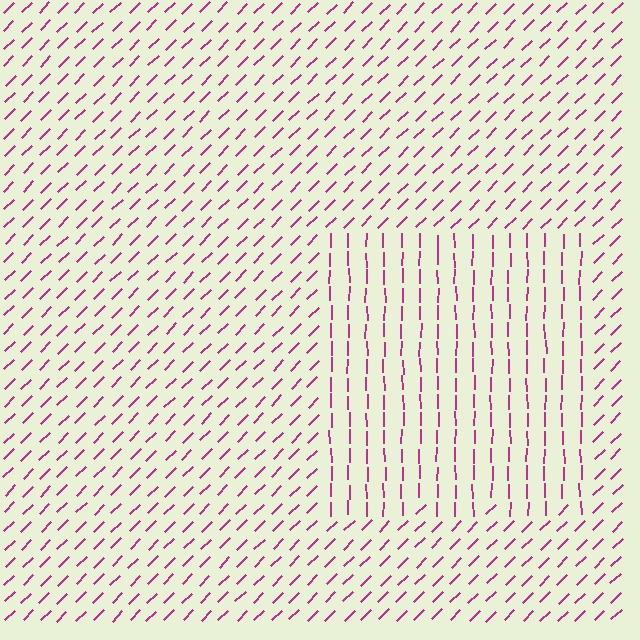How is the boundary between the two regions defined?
The boundary is defined purely by a change in line orientation (approximately 45 degrees difference). All lines are the same color and thickness.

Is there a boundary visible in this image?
Yes, there is a texture boundary formed by a change in line orientation.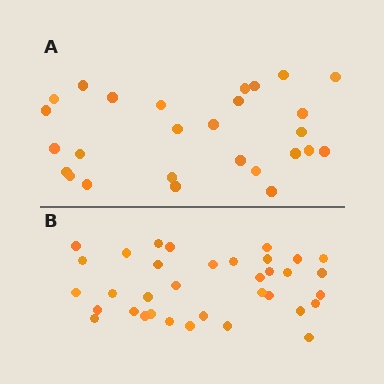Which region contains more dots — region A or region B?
Region B (the bottom region) has more dots.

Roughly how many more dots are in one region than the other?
Region B has roughly 8 or so more dots than region A.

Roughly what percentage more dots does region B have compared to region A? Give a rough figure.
About 30% more.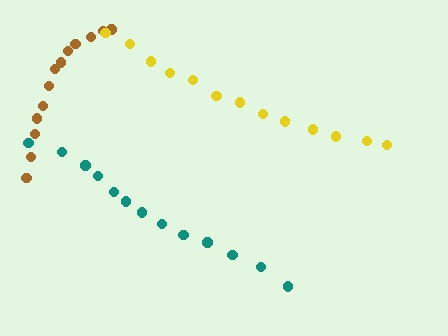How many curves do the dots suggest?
There are 3 distinct paths.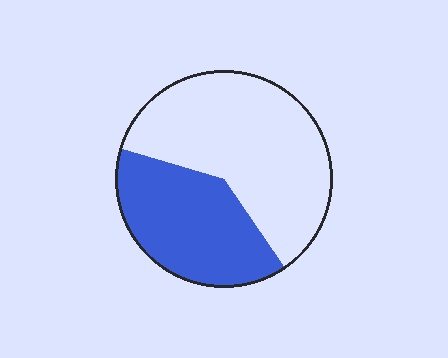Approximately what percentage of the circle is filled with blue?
Approximately 40%.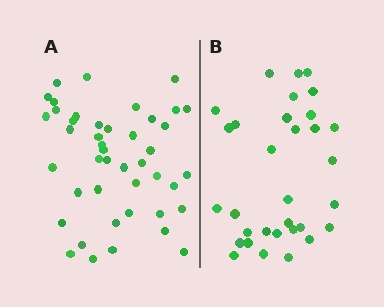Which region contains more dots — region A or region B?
Region A (the left region) has more dots.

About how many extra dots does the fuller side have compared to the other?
Region A has roughly 12 or so more dots than region B.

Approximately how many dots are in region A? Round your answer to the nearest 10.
About 40 dots. (The exact count is 44, which rounds to 40.)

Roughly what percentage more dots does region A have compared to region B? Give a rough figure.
About 40% more.